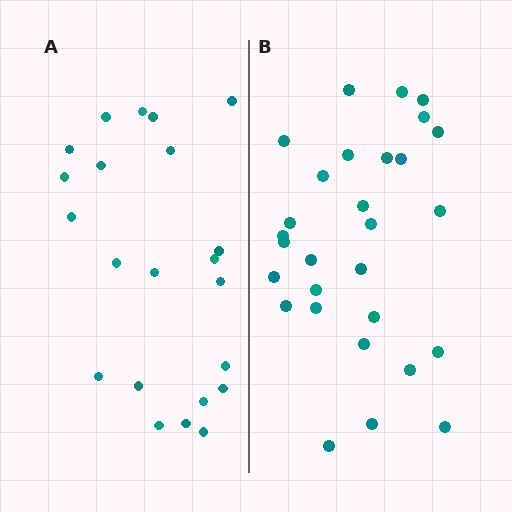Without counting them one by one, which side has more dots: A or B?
Region B (the right region) has more dots.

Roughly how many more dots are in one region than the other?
Region B has roughly 8 or so more dots than region A.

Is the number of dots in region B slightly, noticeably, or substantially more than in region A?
Region B has noticeably more, but not dramatically so. The ratio is roughly 1.3 to 1.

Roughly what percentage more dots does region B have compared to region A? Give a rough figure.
About 30% more.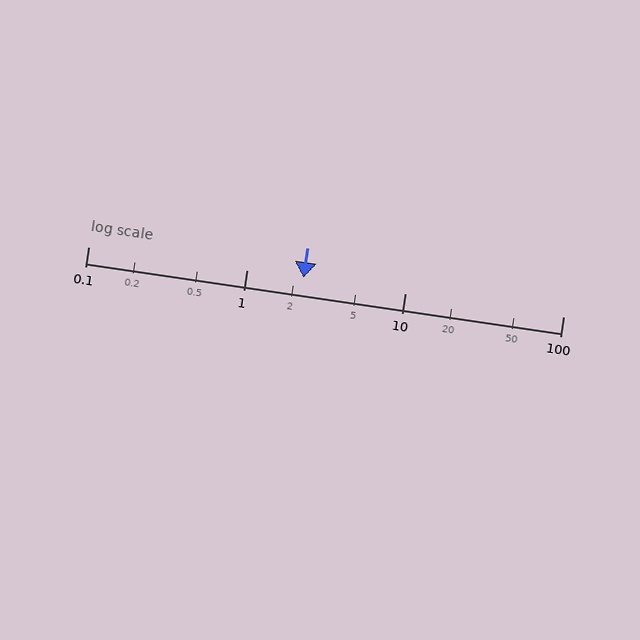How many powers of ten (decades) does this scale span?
The scale spans 3 decades, from 0.1 to 100.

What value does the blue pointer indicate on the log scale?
The pointer indicates approximately 2.3.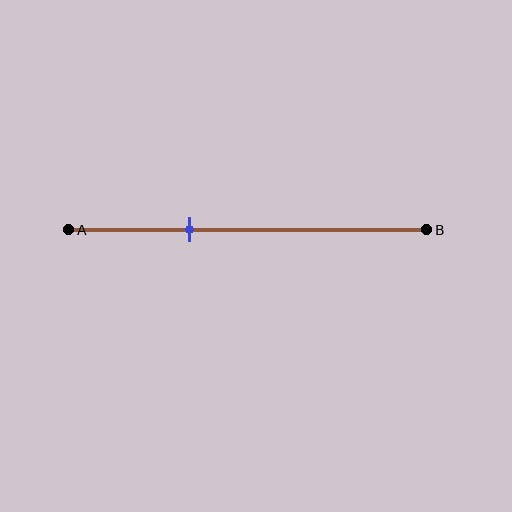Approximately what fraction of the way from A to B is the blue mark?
The blue mark is approximately 35% of the way from A to B.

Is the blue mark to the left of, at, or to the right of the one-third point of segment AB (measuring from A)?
The blue mark is approximately at the one-third point of segment AB.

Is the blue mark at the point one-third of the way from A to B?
Yes, the mark is approximately at the one-third point.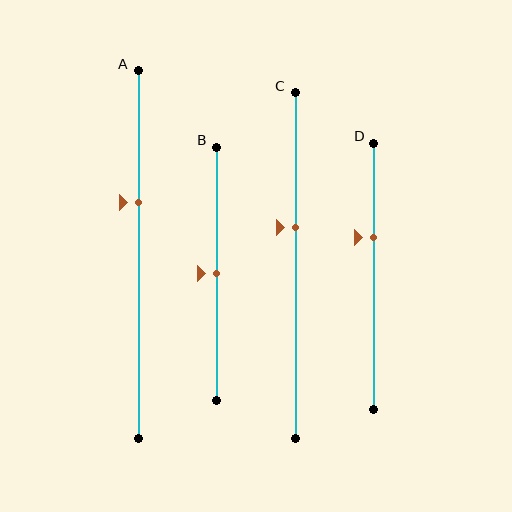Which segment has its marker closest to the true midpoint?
Segment B has its marker closest to the true midpoint.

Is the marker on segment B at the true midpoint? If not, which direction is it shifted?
Yes, the marker on segment B is at the true midpoint.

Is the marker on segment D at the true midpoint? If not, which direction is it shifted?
No, the marker on segment D is shifted upward by about 15% of the segment length.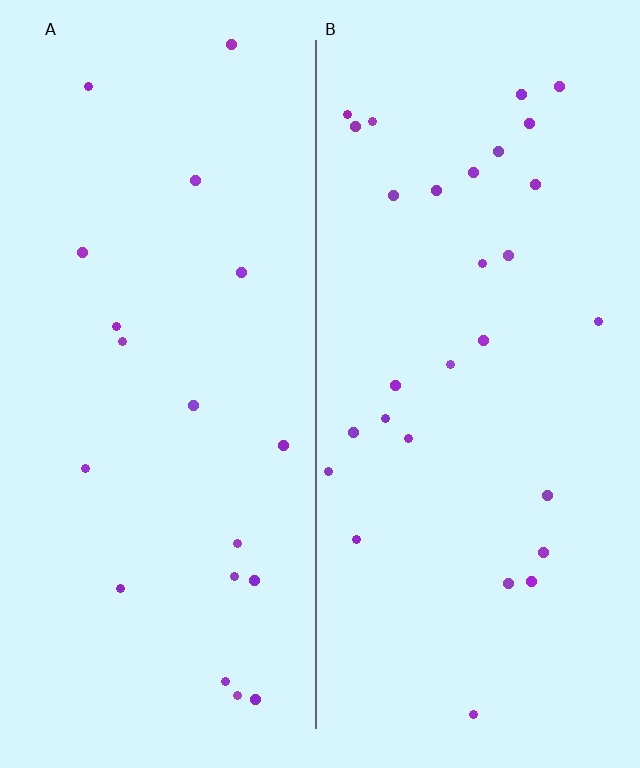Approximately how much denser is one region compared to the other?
Approximately 1.5× — region B over region A.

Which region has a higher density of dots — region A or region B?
B (the right).